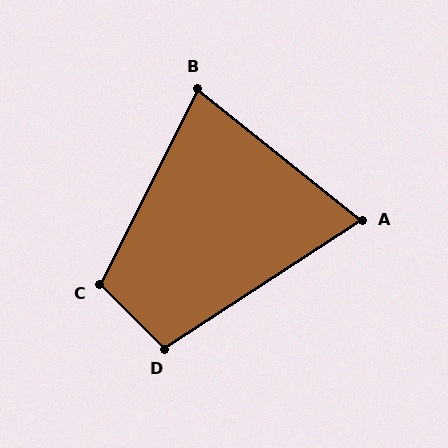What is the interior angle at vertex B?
Approximately 78 degrees (acute).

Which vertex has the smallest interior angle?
A, at approximately 72 degrees.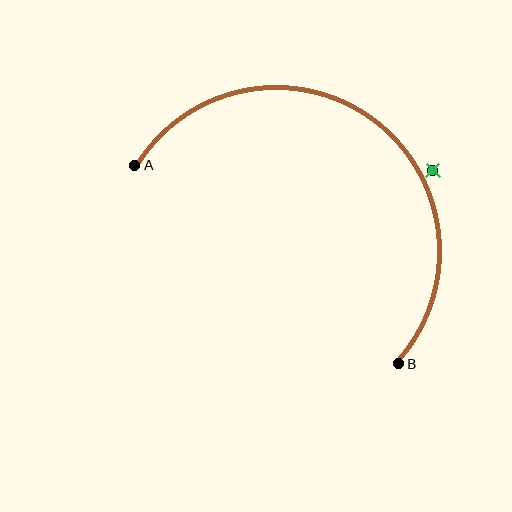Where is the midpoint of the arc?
The arc midpoint is the point on the curve farthest from the straight line joining A and B. It sits above and to the right of that line.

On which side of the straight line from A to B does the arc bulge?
The arc bulges above and to the right of the straight line connecting A and B.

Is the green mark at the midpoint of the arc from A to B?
No — the green mark does not lie on the arc at all. It sits slightly outside the curve.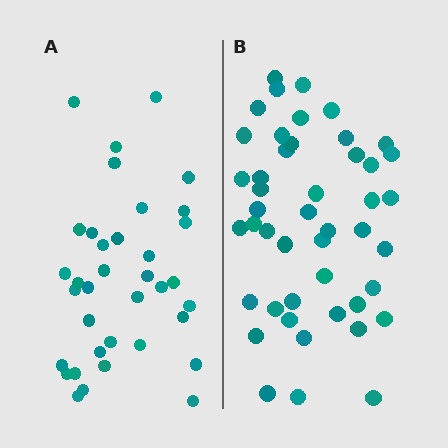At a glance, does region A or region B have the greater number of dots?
Region B (the right region) has more dots.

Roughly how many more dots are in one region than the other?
Region B has roughly 10 or so more dots than region A.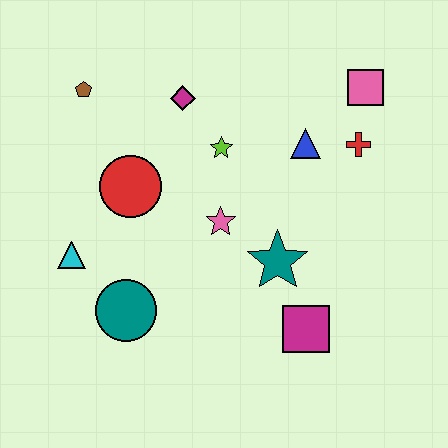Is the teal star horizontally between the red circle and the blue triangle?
Yes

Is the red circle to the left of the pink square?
Yes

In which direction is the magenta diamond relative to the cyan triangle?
The magenta diamond is above the cyan triangle.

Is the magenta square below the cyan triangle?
Yes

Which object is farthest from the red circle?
The pink square is farthest from the red circle.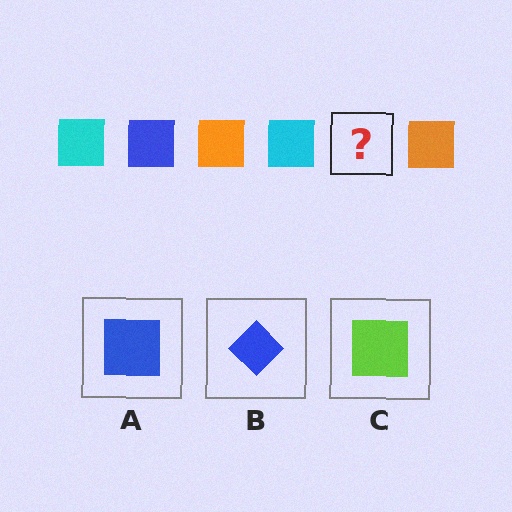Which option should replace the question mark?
Option A.